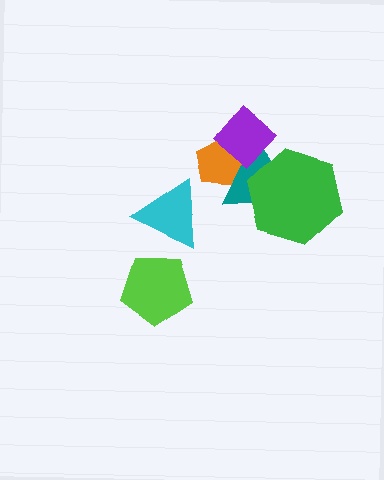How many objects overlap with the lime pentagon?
0 objects overlap with the lime pentagon.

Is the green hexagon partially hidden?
No, no other shape covers it.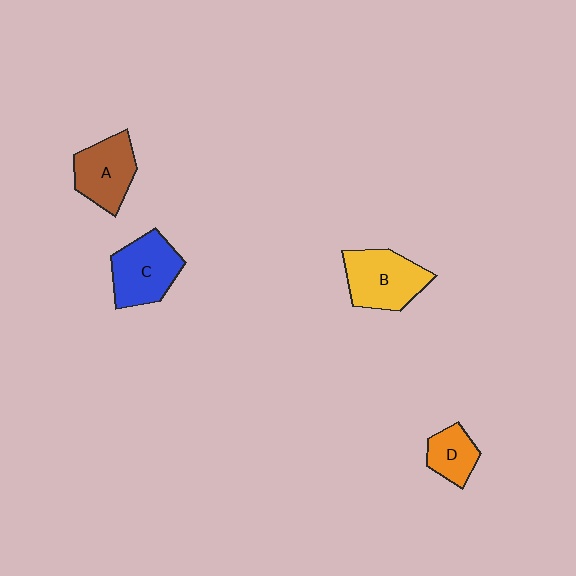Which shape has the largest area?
Shape B (yellow).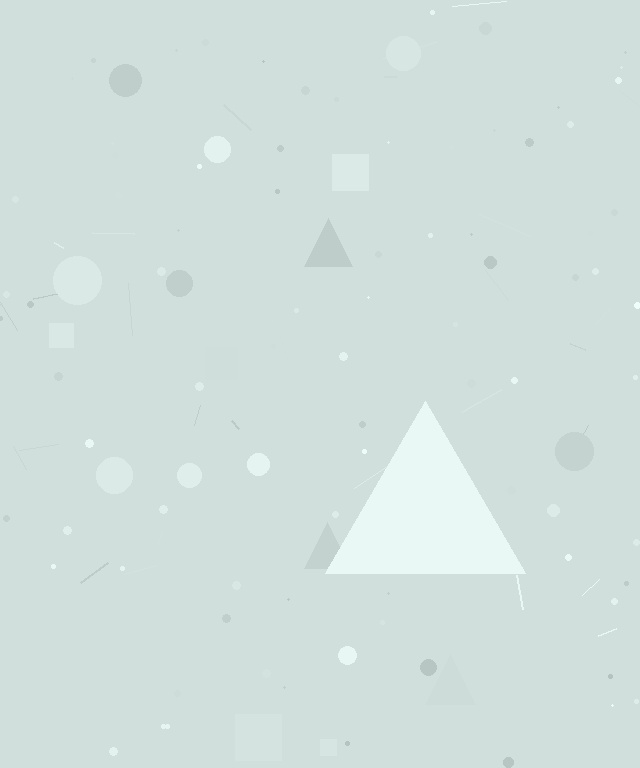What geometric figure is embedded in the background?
A triangle is embedded in the background.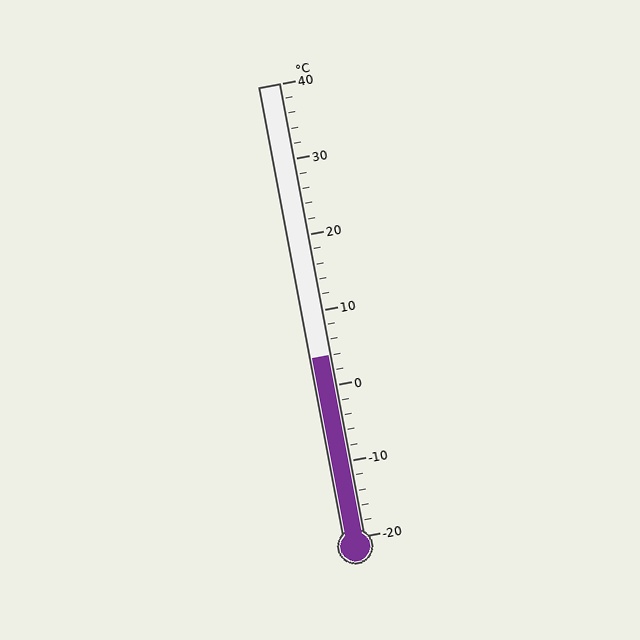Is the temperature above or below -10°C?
The temperature is above -10°C.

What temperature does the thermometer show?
The thermometer shows approximately 4°C.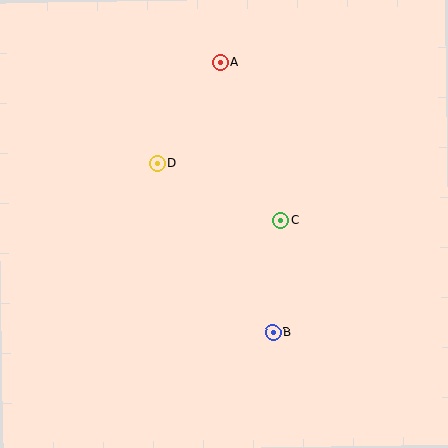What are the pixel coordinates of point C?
Point C is at (281, 221).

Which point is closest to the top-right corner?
Point A is closest to the top-right corner.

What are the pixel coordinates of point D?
Point D is at (157, 163).